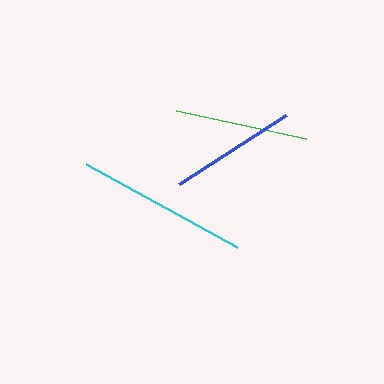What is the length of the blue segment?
The blue segment is approximately 126 pixels long.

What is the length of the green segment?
The green segment is approximately 133 pixels long.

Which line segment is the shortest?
The blue line is the shortest at approximately 126 pixels.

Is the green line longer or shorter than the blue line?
The green line is longer than the blue line.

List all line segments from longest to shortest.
From longest to shortest: cyan, green, blue.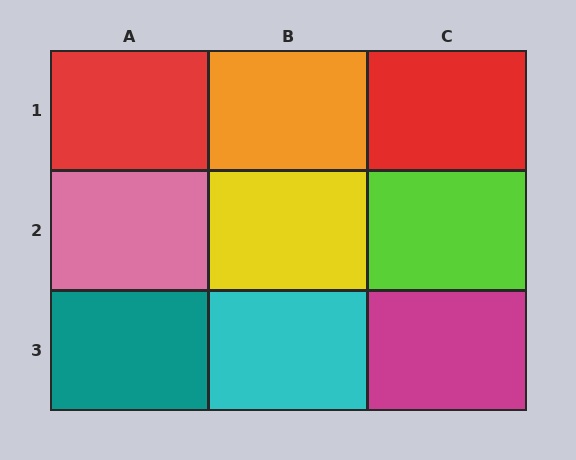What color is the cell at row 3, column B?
Cyan.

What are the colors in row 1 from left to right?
Red, orange, red.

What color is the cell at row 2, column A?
Pink.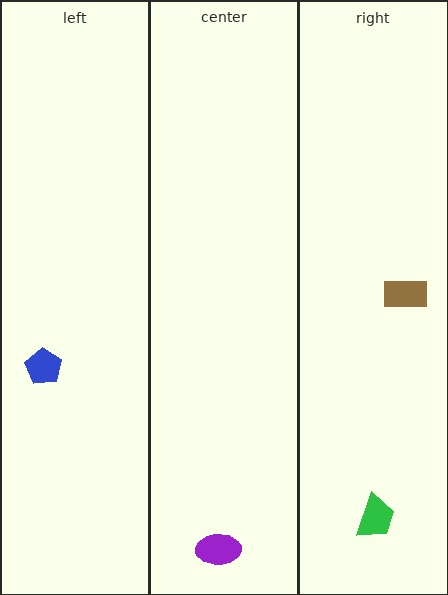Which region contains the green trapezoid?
The right region.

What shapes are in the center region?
The purple ellipse.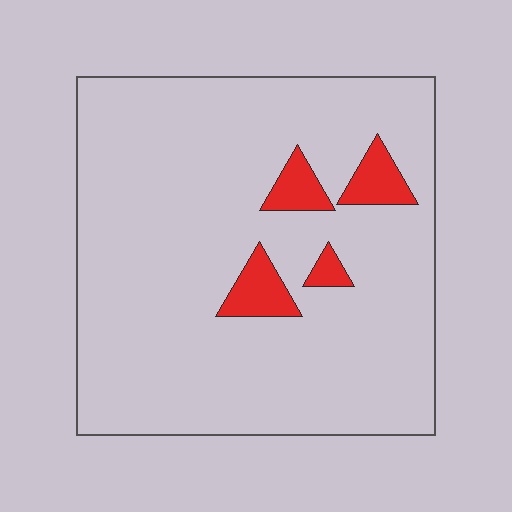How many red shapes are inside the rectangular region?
4.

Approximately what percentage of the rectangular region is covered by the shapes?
Approximately 10%.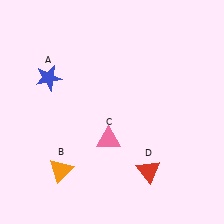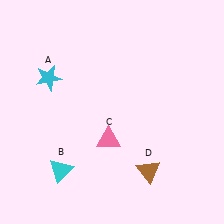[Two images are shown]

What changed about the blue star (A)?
In Image 1, A is blue. In Image 2, it changed to cyan.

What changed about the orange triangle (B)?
In Image 1, B is orange. In Image 2, it changed to cyan.